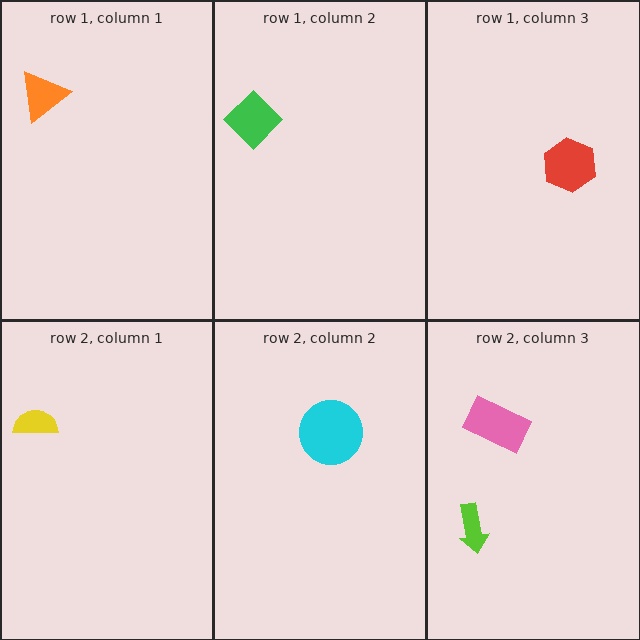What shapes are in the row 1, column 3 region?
The red hexagon.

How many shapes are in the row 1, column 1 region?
1.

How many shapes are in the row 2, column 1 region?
1.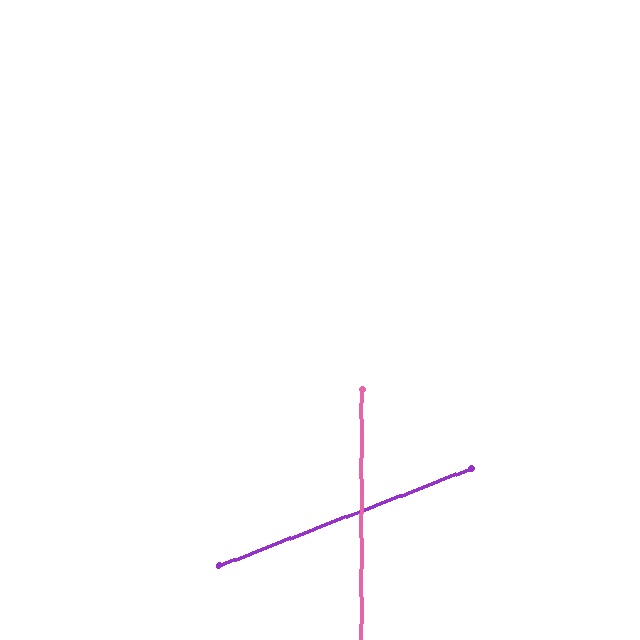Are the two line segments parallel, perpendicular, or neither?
Neither parallel nor perpendicular — they differ by about 69°.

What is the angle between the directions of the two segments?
Approximately 69 degrees.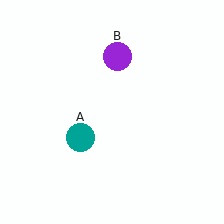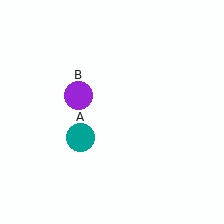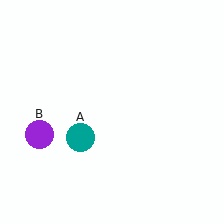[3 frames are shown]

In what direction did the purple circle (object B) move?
The purple circle (object B) moved down and to the left.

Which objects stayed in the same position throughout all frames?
Teal circle (object A) remained stationary.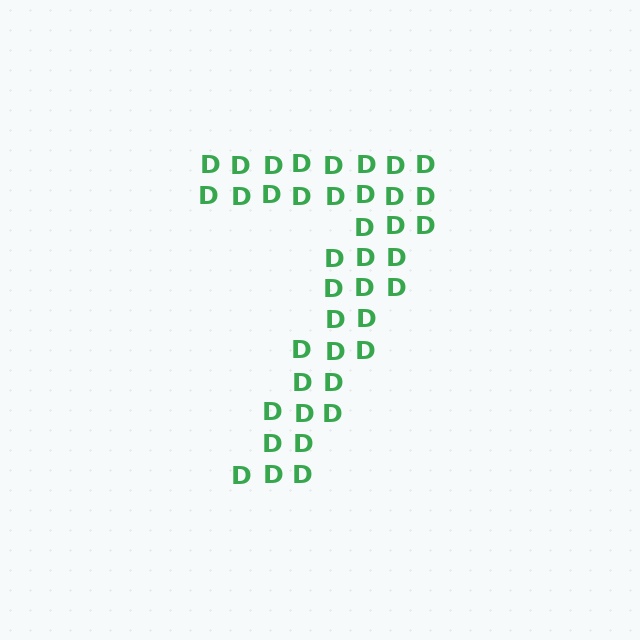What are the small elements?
The small elements are letter D's.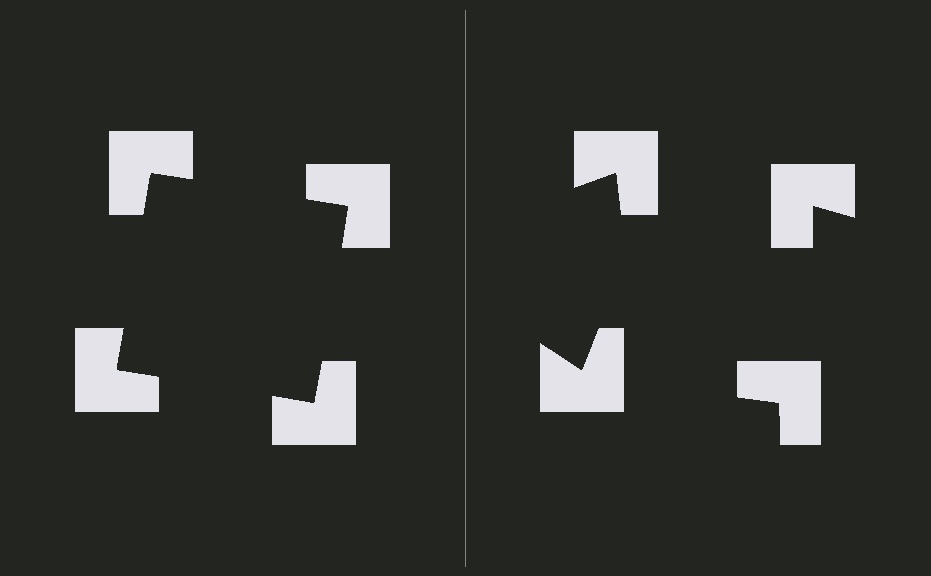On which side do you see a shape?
An illusory square appears on the left side. On the right side the wedge cuts are rotated, so no coherent shape forms.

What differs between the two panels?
The notched squares are positioned identically on both sides; only the wedge orientations differ. On the left they align to a square; on the right they are misaligned.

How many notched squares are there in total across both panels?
8 — 4 on each side.